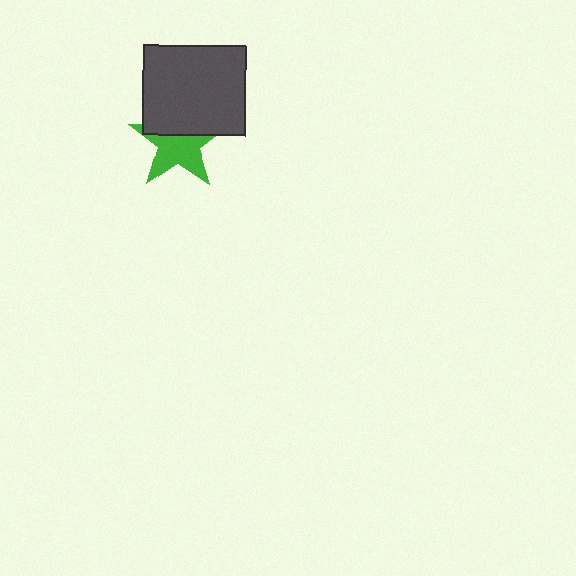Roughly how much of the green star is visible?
About half of it is visible (roughly 58%).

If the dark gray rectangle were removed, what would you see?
You would see the complete green star.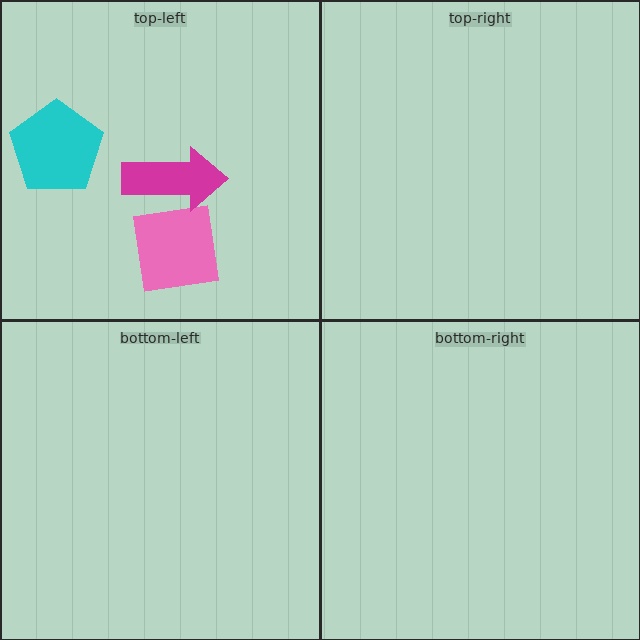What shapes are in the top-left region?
The pink square, the cyan pentagon, the magenta arrow.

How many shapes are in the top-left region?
3.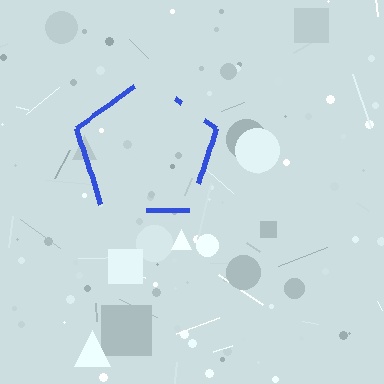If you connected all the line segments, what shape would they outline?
They would outline a pentagon.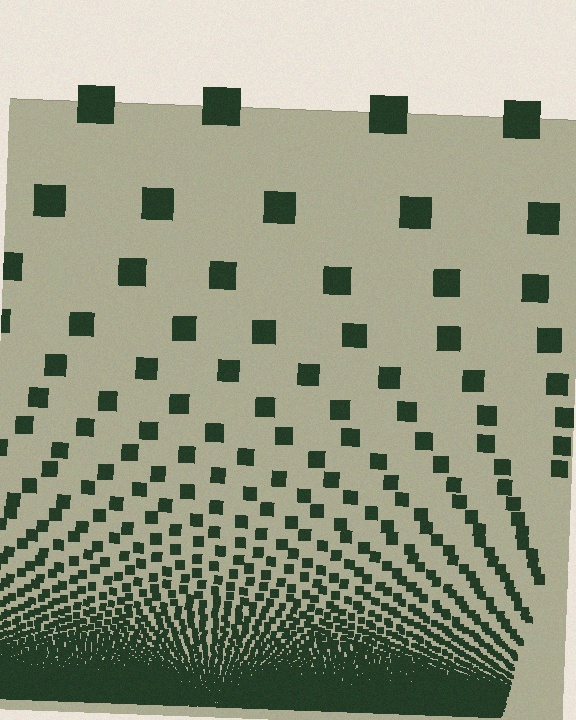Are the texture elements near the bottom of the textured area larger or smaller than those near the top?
Smaller. The gradient is inverted — elements near the bottom are smaller and denser.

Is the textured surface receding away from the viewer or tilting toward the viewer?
The surface appears to tilt toward the viewer. Texture elements get larger and sparser toward the top.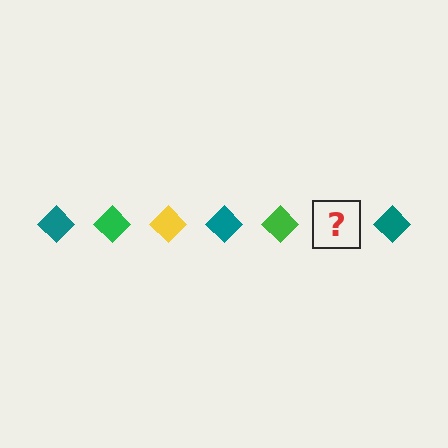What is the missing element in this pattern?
The missing element is a yellow diamond.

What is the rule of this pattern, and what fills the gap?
The rule is that the pattern cycles through teal, green, yellow diamonds. The gap should be filled with a yellow diamond.